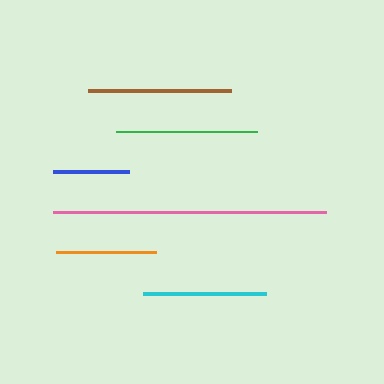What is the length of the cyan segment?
The cyan segment is approximately 123 pixels long.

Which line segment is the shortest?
The blue line is the shortest at approximately 76 pixels.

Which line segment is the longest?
The pink line is the longest at approximately 273 pixels.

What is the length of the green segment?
The green segment is approximately 140 pixels long.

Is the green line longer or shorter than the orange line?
The green line is longer than the orange line.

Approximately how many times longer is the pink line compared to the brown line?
The pink line is approximately 1.9 times the length of the brown line.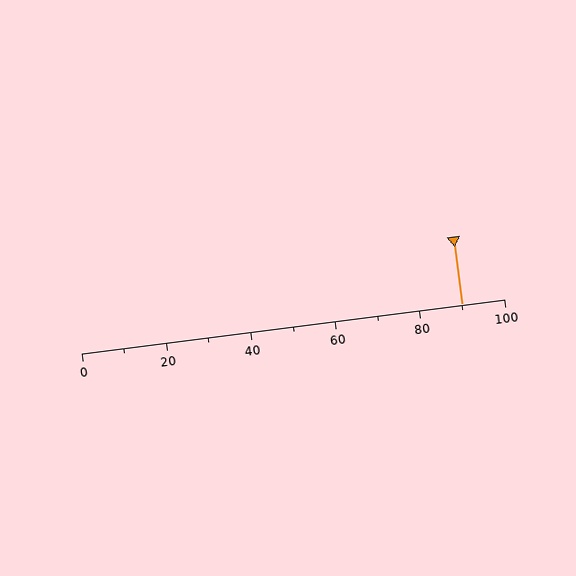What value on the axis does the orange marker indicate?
The marker indicates approximately 90.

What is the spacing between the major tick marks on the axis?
The major ticks are spaced 20 apart.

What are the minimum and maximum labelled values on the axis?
The axis runs from 0 to 100.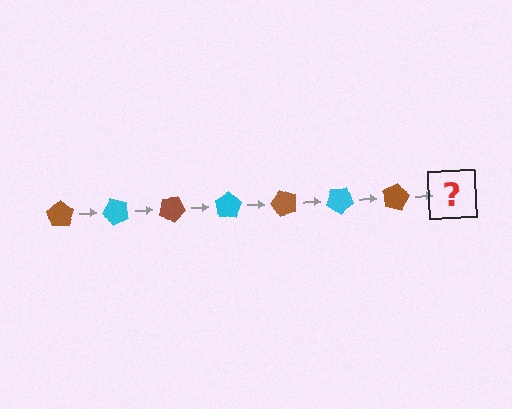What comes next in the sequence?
The next element should be a cyan pentagon, rotated 350 degrees from the start.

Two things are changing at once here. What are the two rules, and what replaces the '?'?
The two rules are that it rotates 50 degrees each step and the color cycles through brown and cyan. The '?' should be a cyan pentagon, rotated 350 degrees from the start.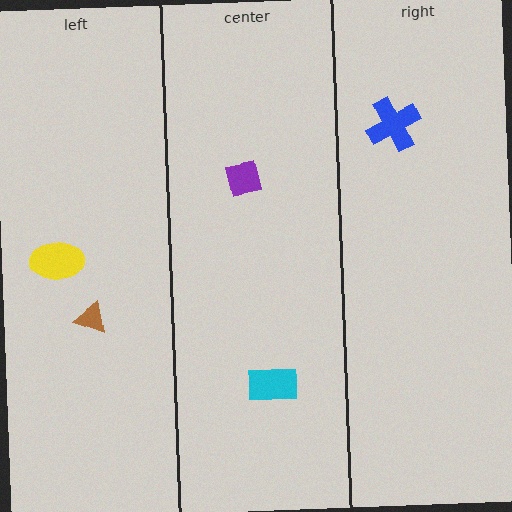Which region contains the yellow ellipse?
The left region.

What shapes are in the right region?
The blue cross.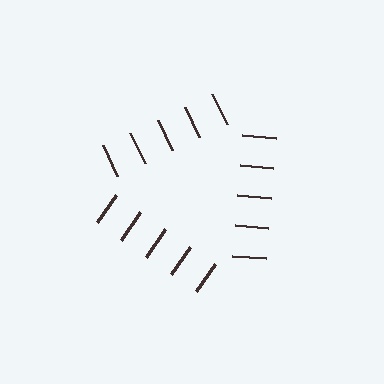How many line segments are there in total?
15 — 5 along each of the 3 edges.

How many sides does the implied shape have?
3 sides — the line-ends trace a triangle.